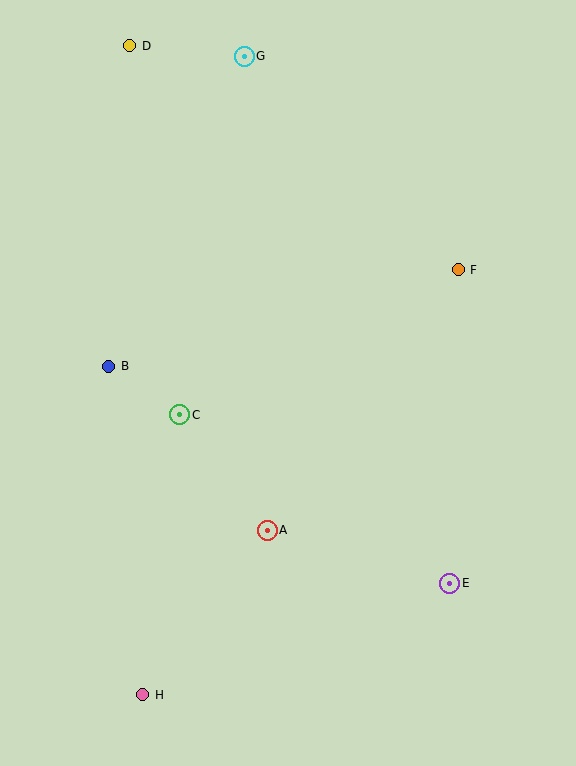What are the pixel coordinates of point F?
Point F is at (458, 270).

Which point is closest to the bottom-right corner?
Point E is closest to the bottom-right corner.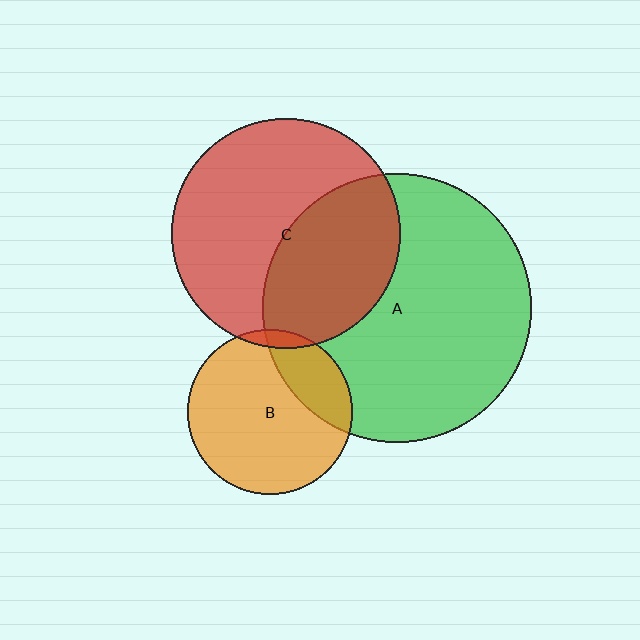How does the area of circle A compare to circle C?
Approximately 1.4 times.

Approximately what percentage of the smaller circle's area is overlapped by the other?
Approximately 25%.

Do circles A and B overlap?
Yes.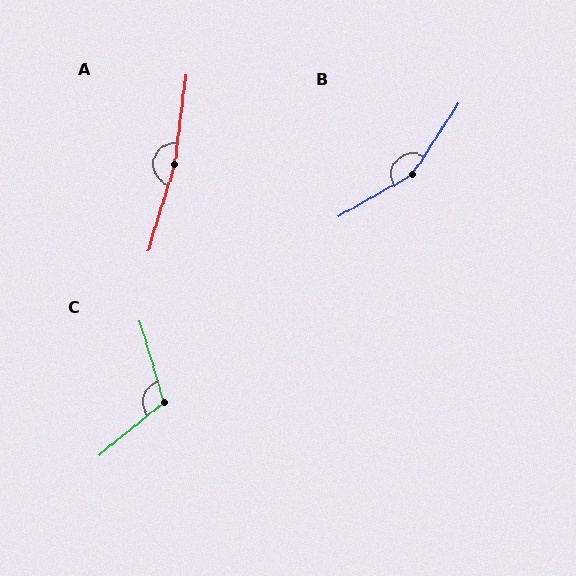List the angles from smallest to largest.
C (113°), B (153°), A (170°).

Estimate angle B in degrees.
Approximately 153 degrees.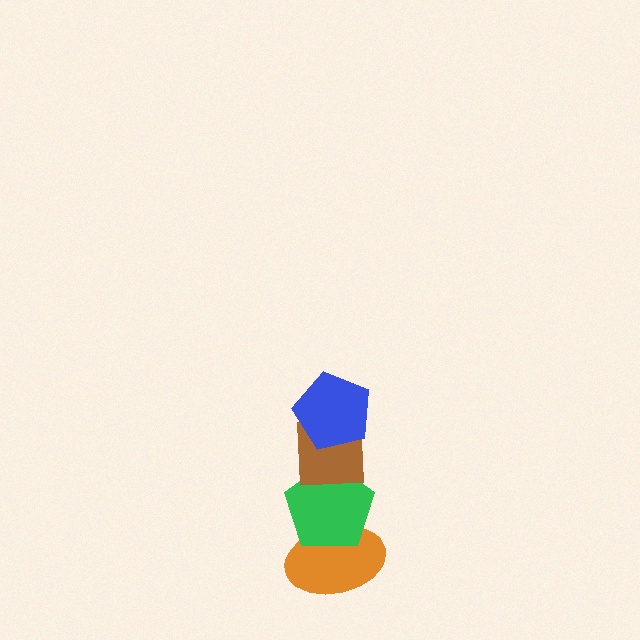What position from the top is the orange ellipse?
The orange ellipse is 4th from the top.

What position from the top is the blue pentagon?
The blue pentagon is 1st from the top.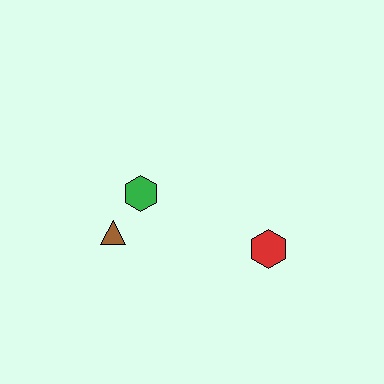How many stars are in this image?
There are no stars.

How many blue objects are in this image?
There are no blue objects.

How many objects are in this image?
There are 3 objects.